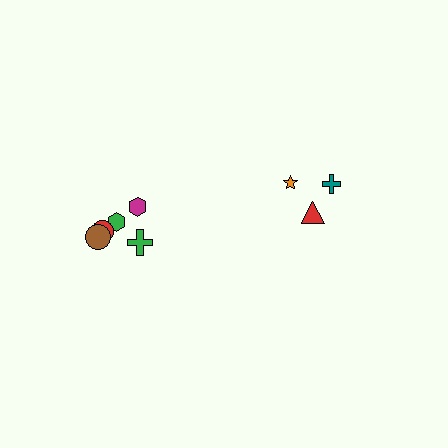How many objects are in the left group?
There are 5 objects.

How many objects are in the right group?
There are 3 objects.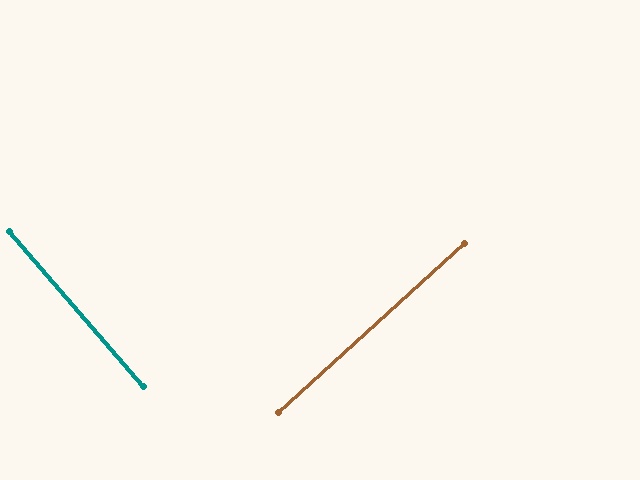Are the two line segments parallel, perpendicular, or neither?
Perpendicular — they meet at approximately 89°.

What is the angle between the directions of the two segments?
Approximately 89 degrees.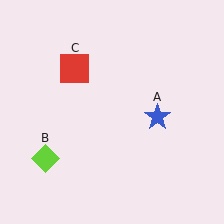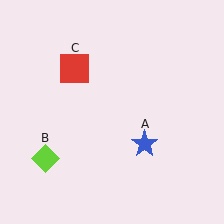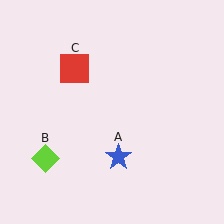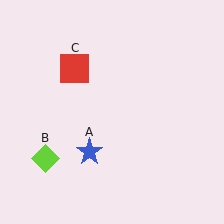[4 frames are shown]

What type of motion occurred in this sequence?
The blue star (object A) rotated clockwise around the center of the scene.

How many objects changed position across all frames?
1 object changed position: blue star (object A).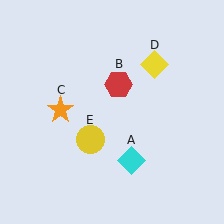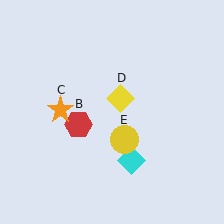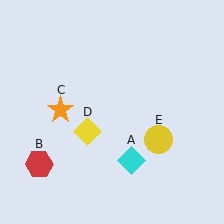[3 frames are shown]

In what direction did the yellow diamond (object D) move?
The yellow diamond (object D) moved down and to the left.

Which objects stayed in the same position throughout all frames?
Cyan diamond (object A) and orange star (object C) remained stationary.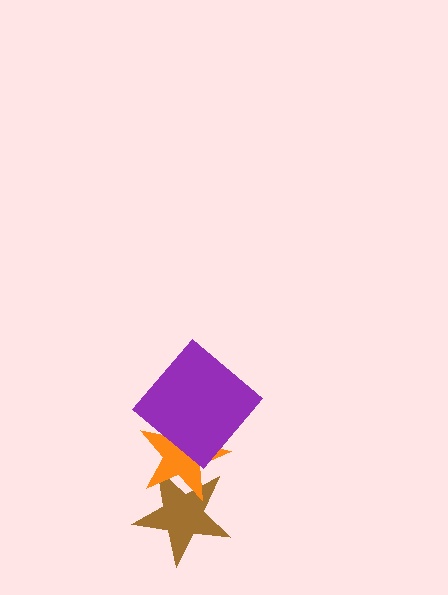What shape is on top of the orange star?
The purple diamond is on top of the orange star.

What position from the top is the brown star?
The brown star is 3rd from the top.